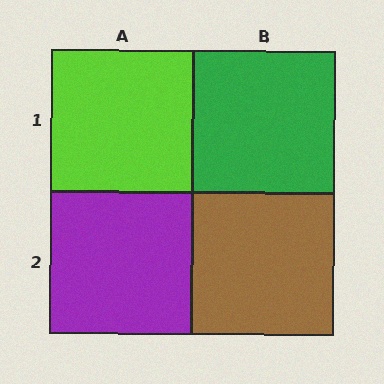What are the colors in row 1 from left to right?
Lime, green.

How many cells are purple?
1 cell is purple.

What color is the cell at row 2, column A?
Purple.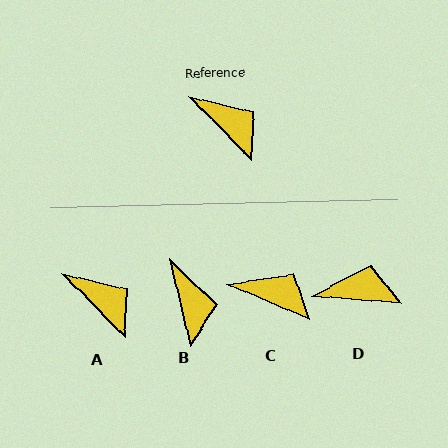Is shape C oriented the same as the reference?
No, it is off by about 22 degrees.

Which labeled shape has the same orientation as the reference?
A.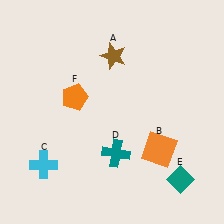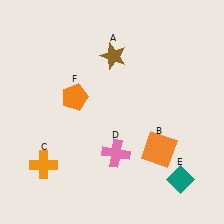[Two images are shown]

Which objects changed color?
C changed from cyan to orange. D changed from teal to pink.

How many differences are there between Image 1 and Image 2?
There are 2 differences between the two images.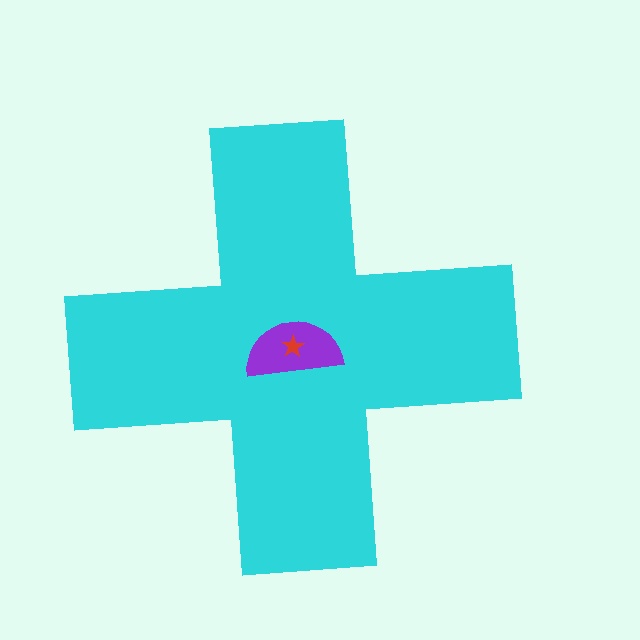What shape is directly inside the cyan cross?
The purple semicircle.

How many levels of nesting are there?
3.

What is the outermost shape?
The cyan cross.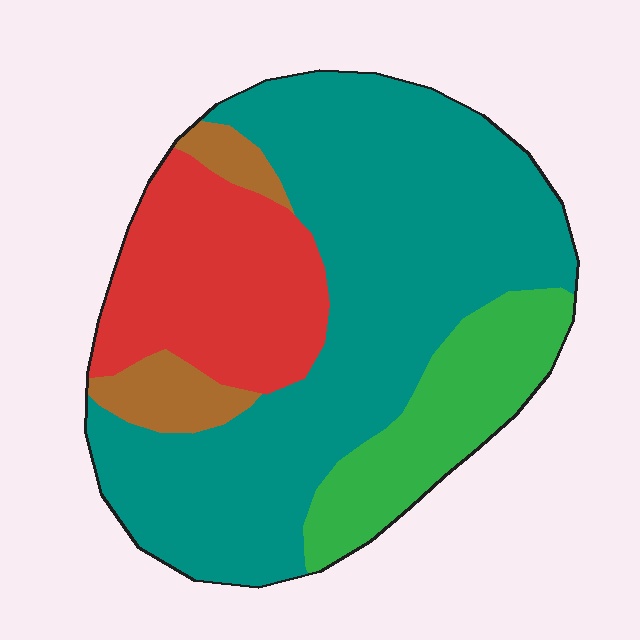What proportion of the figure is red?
Red covers about 20% of the figure.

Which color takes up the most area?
Teal, at roughly 55%.